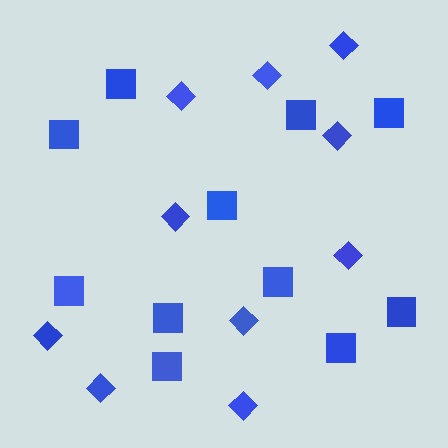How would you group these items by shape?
There are 2 groups: one group of squares (11) and one group of diamonds (10).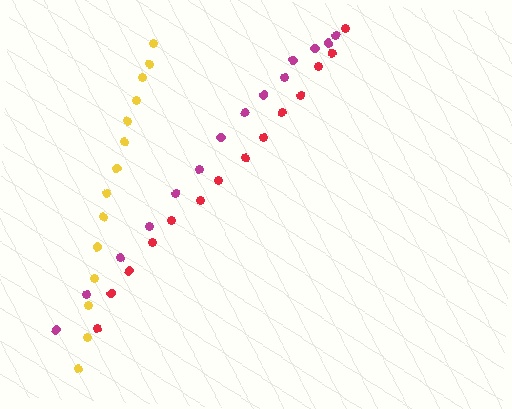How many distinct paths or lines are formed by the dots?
There are 3 distinct paths.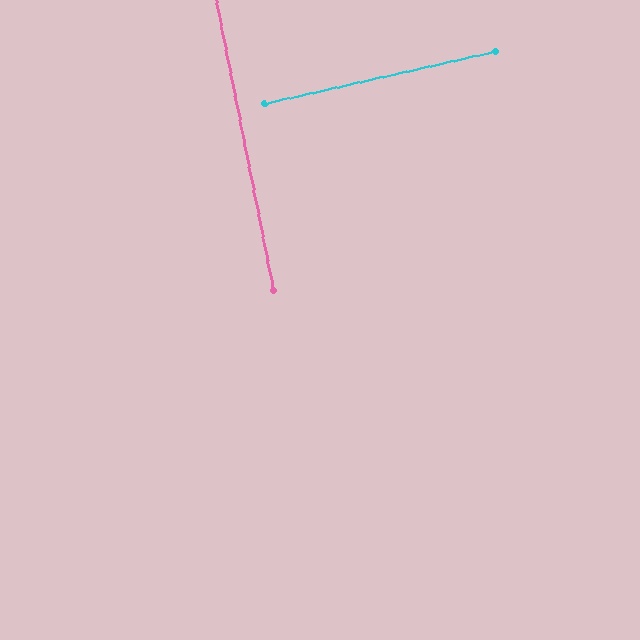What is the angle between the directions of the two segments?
Approximately 88 degrees.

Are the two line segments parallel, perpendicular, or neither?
Perpendicular — they meet at approximately 88°.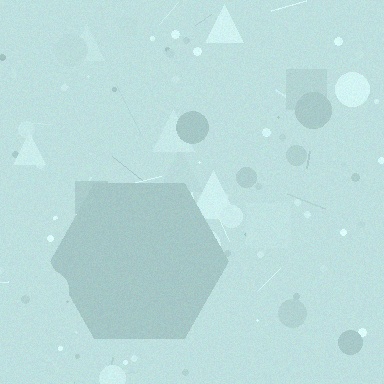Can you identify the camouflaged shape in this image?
The camouflaged shape is a hexagon.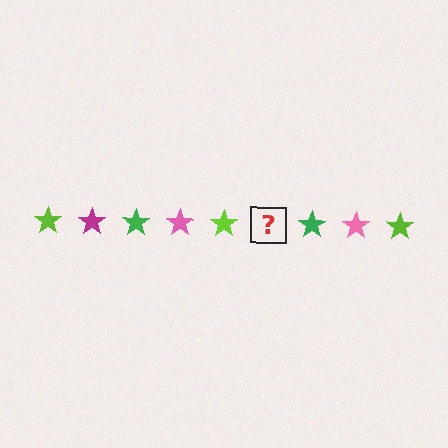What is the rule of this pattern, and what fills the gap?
The rule is that the pattern cycles through lime, magenta, green, pink stars. The gap should be filled with a magenta star.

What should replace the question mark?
The question mark should be replaced with a magenta star.